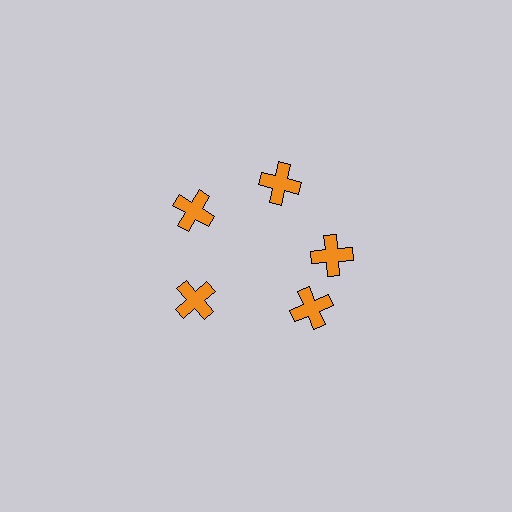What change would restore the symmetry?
The symmetry would be restored by rotating it back into even spacing with its neighbors so that all 5 crosses sit at equal angles and equal distance from the center.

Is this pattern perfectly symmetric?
No. The 5 orange crosses are arranged in a ring, but one element near the 5 o'clock position is rotated out of alignment along the ring, breaking the 5-fold rotational symmetry.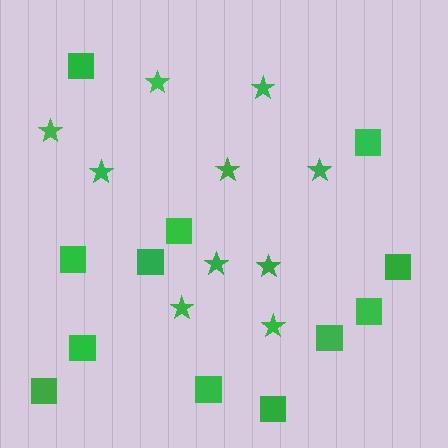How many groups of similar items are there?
There are 2 groups: one group of stars (10) and one group of squares (12).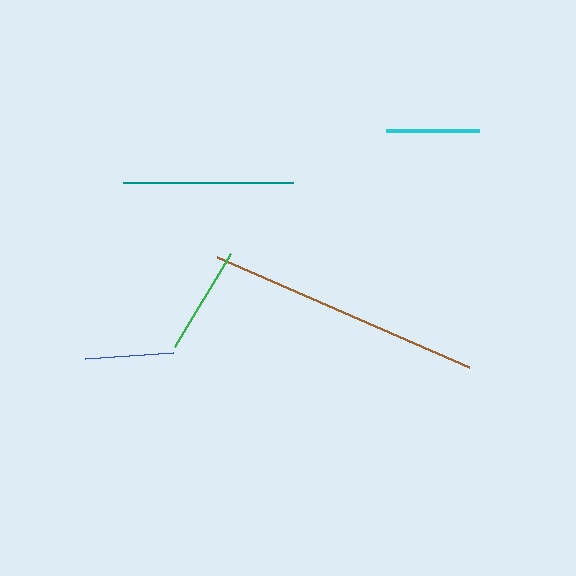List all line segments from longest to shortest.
From longest to shortest: brown, teal, green, cyan, blue.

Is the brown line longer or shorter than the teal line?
The brown line is longer than the teal line.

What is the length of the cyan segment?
The cyan segment is approximately 93 pixels long.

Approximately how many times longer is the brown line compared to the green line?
The brown line is approximately 2.5 times the length of the green line.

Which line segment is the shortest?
The blue line is the shortest at approximately 88 pixels.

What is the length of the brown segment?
The brown segment is approximately 275 pixels long.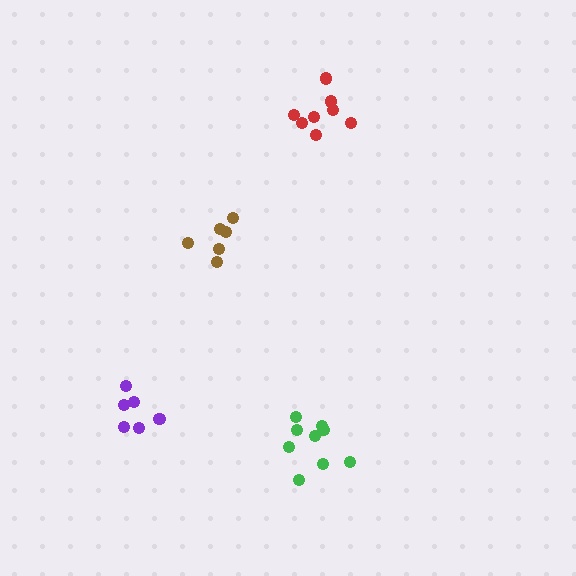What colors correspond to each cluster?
The clusters are colored: brown, red, purple, green.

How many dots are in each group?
Group 1: 6 dots, Group 2: 8 dots, Group 3: 6 dots, Group 4: 9 dots (29 total).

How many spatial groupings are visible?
There are 4 spatial groupings.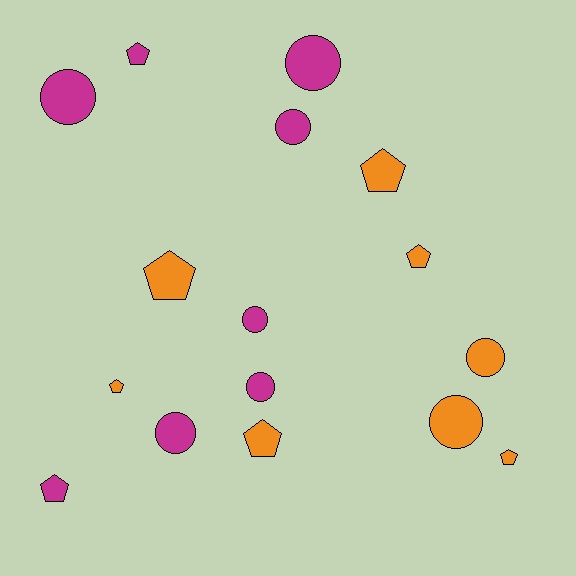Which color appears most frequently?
Orange, with 8 objects.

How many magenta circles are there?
There are 6 magenta circles.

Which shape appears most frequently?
Circle, with 8 objects.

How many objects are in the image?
There are 16 objects.